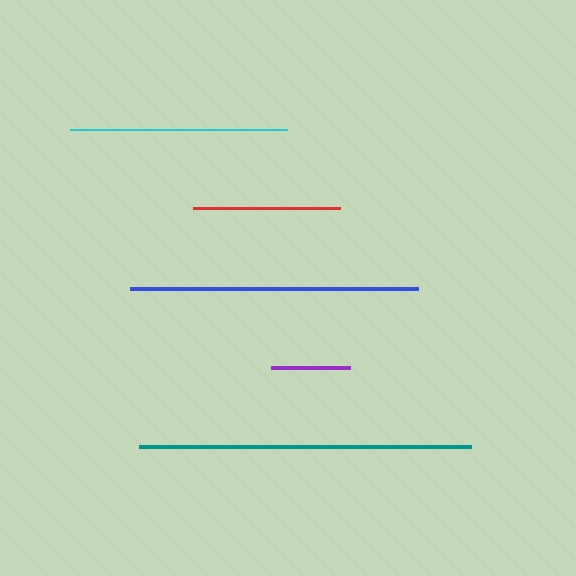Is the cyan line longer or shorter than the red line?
The cyan line is longer than the red line.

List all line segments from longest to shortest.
From longest to shortest: teal, blue, cyan, red, purple.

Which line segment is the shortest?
The purple line is the shortest at approximately 80 pixels.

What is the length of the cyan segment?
The cyan segment is approximately 216 pixels long.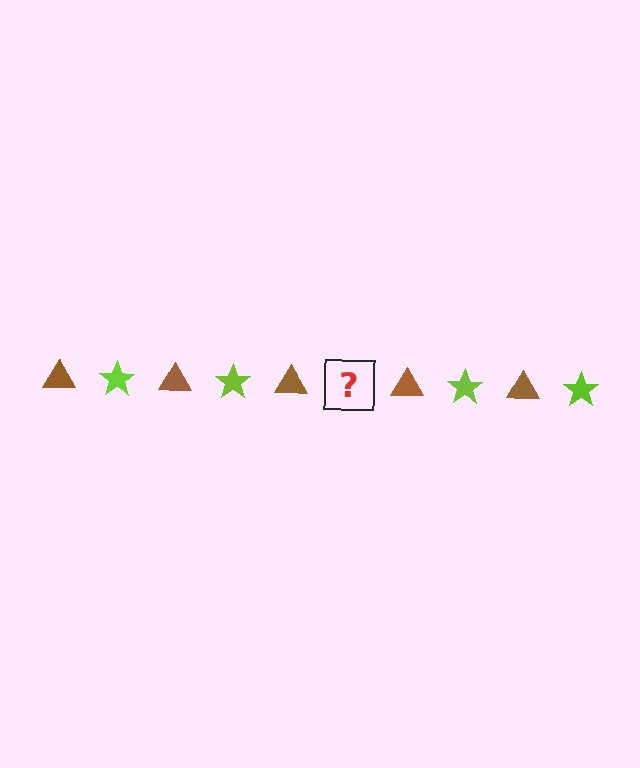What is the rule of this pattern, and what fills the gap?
The rule is that the pattern alternates between brown triangle and lime star. The gap should be filled with a lime star.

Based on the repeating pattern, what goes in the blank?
The blank should be a lime star.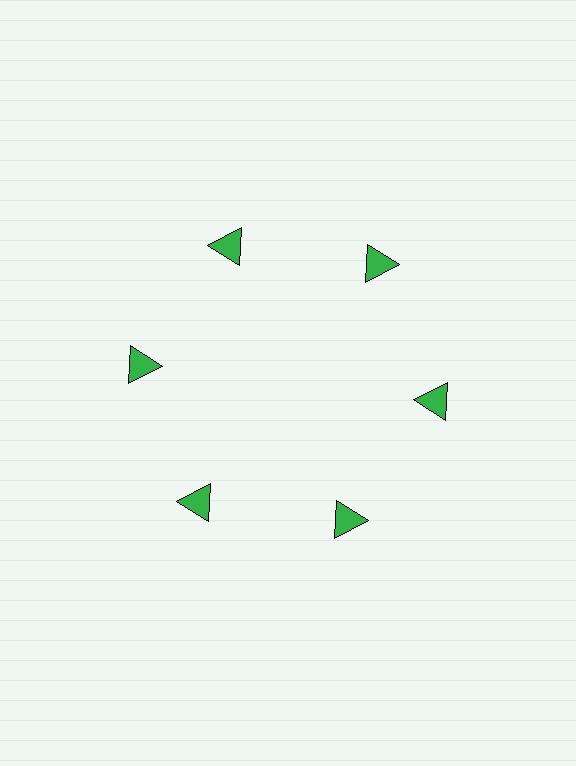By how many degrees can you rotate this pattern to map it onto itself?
The pattern maps onto itself every 60 degrees of rotation.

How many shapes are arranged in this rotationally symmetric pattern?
There are 6 shapes, arranged in 6 groups of 1.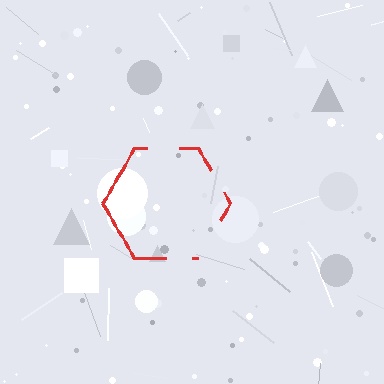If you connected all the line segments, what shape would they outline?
They would outline a hexagon.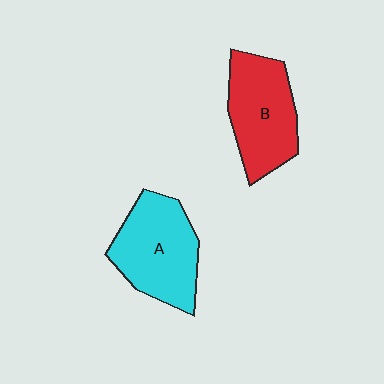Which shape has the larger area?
Shape A (cyan).